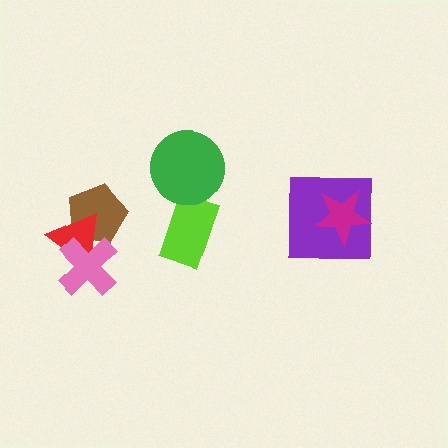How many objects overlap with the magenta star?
1 object overlaps with the magenta star.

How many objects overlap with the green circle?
1 object overlaps with the green circle.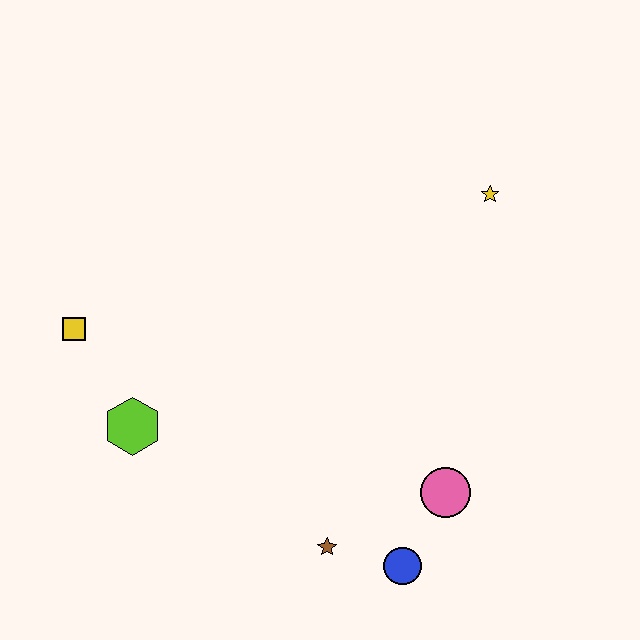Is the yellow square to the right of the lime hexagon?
No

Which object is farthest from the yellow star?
The yellow square is farthest from the yellow star.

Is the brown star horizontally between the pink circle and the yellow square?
Yes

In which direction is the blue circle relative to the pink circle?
The blue circle is below the pink circle.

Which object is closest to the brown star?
The blue circle is closest to the brown star.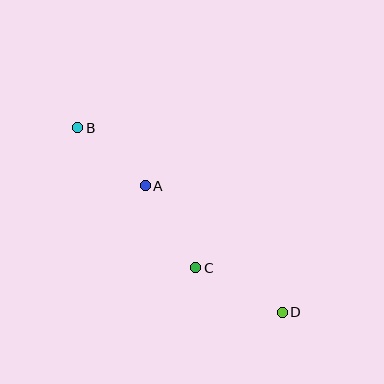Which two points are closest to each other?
Points A and B are closest to each other.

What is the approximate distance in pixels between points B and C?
The distance between B and C is approximately 183 pixels.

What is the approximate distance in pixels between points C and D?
The distance between C and D is approximately 98 pixels.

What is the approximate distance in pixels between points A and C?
The distance between A and C is approximately 96 pixels.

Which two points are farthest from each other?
Points B and D are farthest from each other.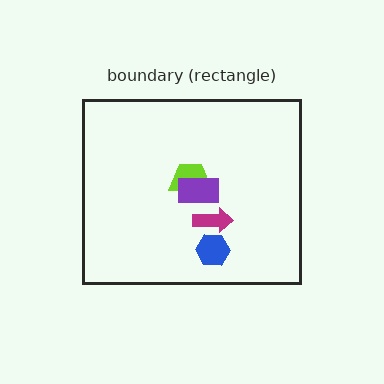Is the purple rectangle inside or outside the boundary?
Inside.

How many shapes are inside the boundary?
4 inside, 0 outside.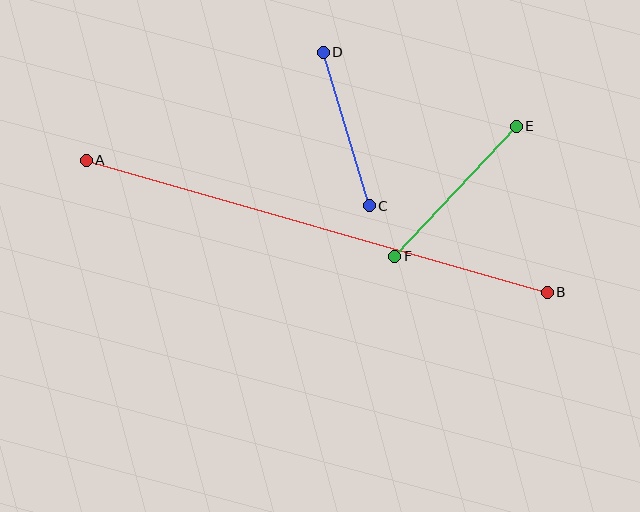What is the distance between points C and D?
The distance is approximately 160 pixels.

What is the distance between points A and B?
The distance is approximately 480 pixels.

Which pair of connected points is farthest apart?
Points A and B are farthest apart.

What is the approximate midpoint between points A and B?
The midpoint is at approximately (317, 226) pixels.